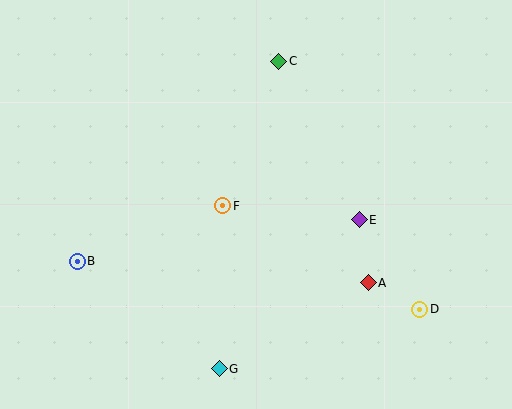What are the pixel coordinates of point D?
Point D is at (420, 309).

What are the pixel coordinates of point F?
Point F is at (223, 206).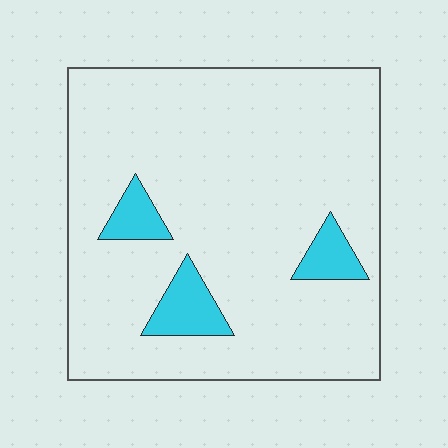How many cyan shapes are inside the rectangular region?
3.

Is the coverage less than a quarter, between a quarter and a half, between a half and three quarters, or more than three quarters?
Less than a quarter.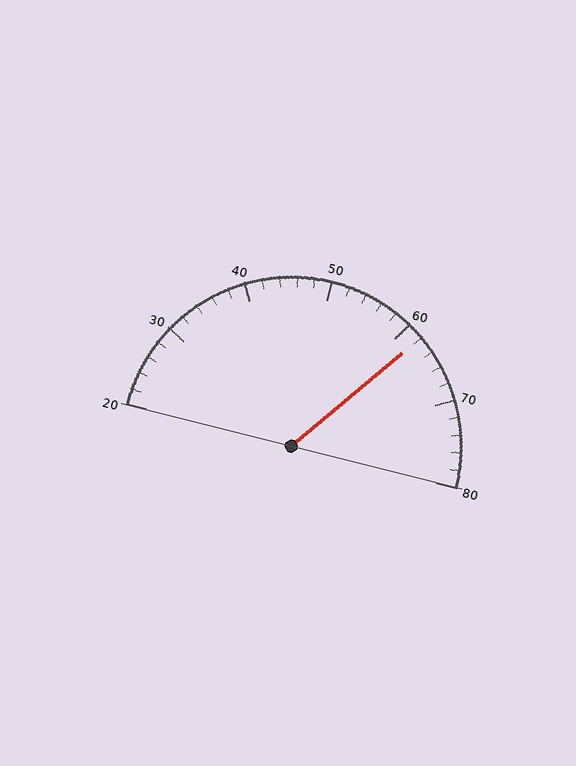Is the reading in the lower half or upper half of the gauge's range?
The reading is in the upper half of the range (20 to 80).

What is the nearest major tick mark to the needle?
The nearest major tick mark is 60.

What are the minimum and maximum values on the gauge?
The gauge ranges from 20 to 80.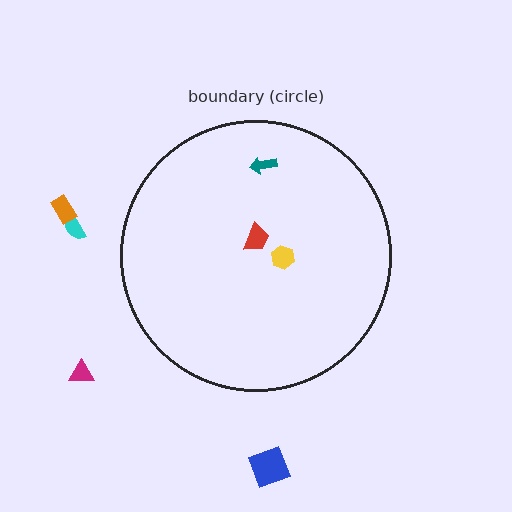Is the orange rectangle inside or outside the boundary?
Outside.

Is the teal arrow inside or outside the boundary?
Inside.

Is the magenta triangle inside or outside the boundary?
Outside.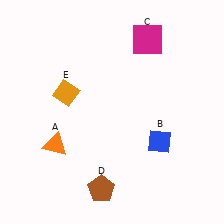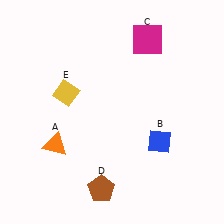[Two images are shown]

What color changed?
The diamond (E) changed from orange in Image 1 to yellow in Image 2.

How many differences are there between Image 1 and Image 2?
There is 1 difference between the two images.